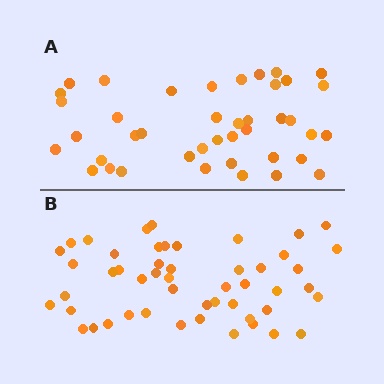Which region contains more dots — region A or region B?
Region B (the bottom region) has more dots.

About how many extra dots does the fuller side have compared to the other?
Region B has roughly 8 or so more dots than region A.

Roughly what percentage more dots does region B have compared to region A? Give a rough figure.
About 20% more.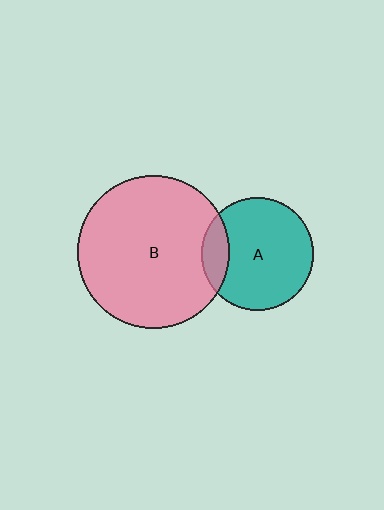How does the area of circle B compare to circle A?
Approximately 1.8 times.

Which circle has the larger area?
Circle B (pink).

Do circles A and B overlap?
Yes.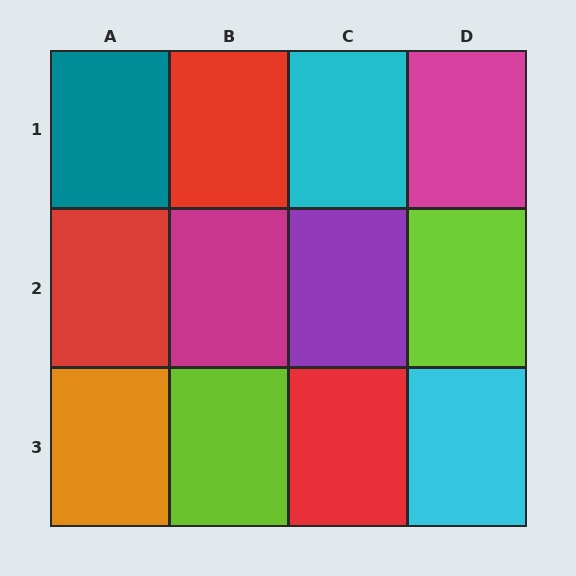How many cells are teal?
1 cell is teal.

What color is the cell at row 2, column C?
Purple.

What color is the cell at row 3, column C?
Red.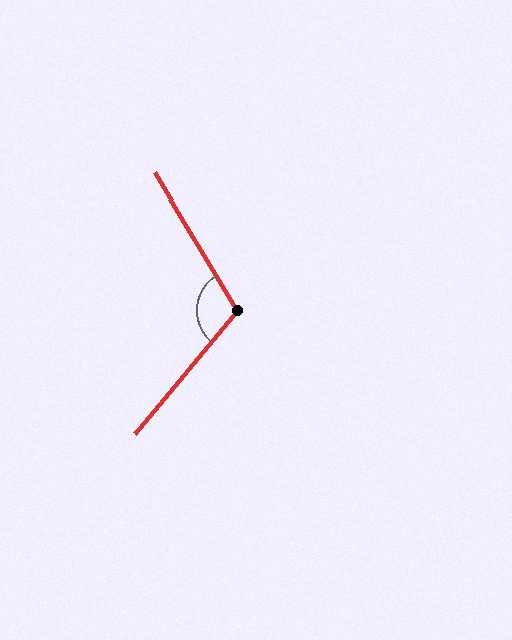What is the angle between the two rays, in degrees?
Approximately 109 degrees.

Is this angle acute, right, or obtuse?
It is obtuse.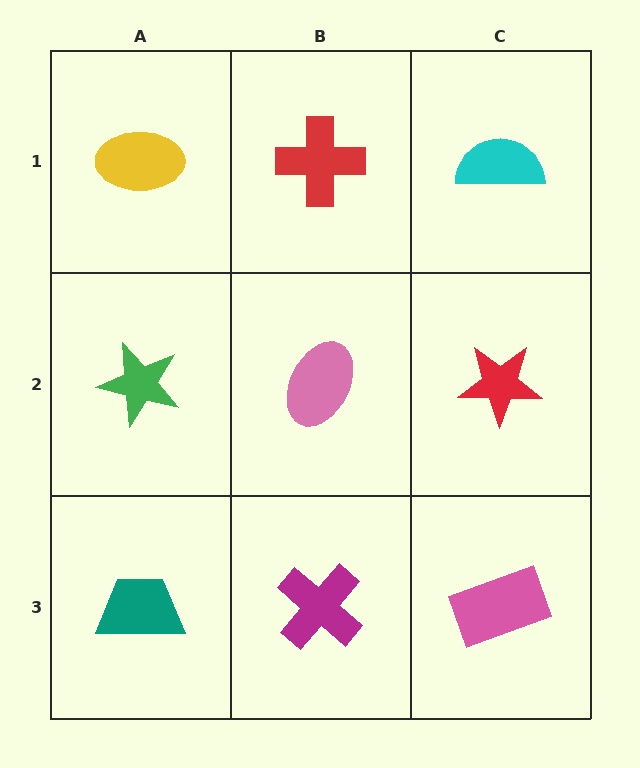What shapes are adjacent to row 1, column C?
A red star (row 2, column C), a red cross (row 1, column B).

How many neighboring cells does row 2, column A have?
3.